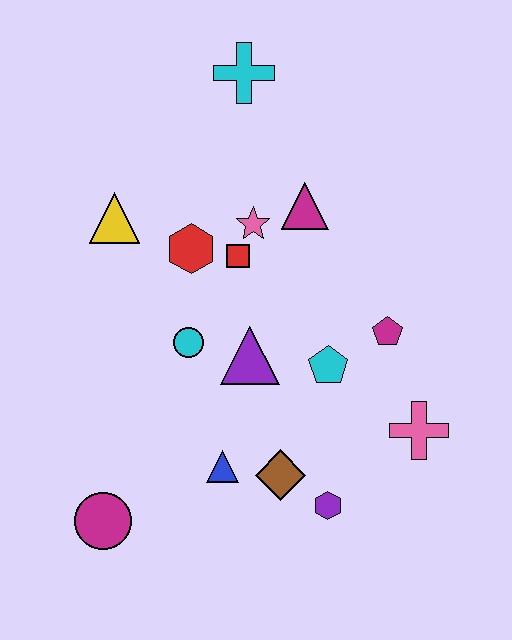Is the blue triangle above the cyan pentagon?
No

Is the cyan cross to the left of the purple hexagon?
Yes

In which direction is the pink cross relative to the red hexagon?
The pink cross is to the right of the red hexagon.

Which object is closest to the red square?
The pink star is closest to the red square.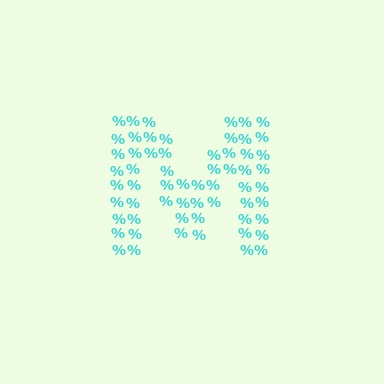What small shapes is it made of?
It is made of small percent signs.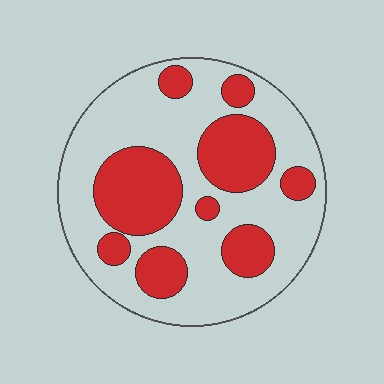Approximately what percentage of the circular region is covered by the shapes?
Approximately 35%.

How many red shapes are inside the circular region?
9.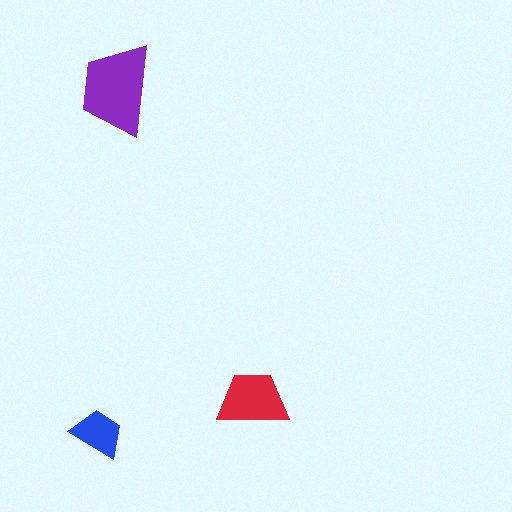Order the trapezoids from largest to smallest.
the purple one, the red one, the blue one.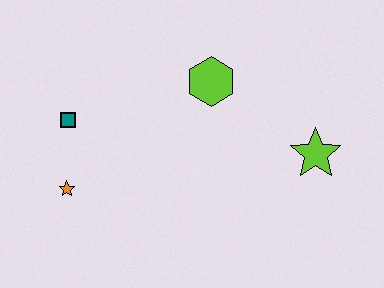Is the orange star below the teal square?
Yes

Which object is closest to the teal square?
The orange star is closest to the teal square.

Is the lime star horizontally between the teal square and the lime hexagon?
No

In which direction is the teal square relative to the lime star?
The teal square is to the left of the lime star.